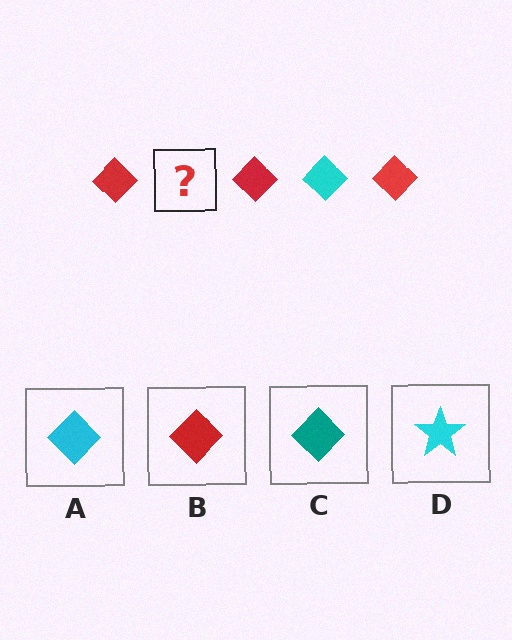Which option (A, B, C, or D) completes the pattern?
A.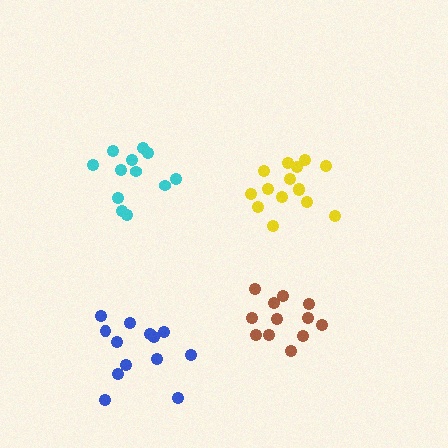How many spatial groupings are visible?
There are 4 spatial groupings.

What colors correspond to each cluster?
The clusters are colored: blue, cyan, brown, yellow.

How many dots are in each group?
Group 1: 13 dots, Group 2: 12 dots, Group 3: 12 dots, Group 4: 15 dots (52 total).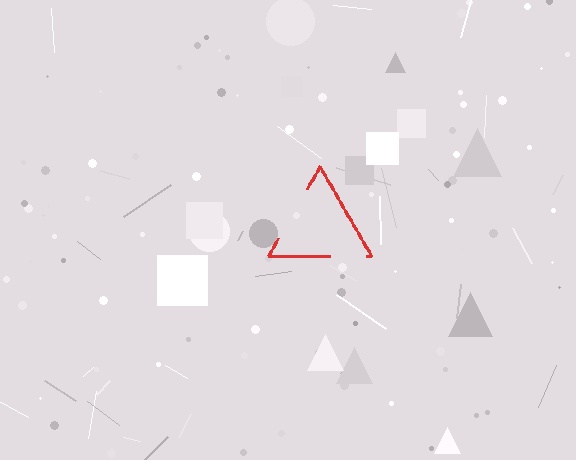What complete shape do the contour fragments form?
The contour fragments form a triangle.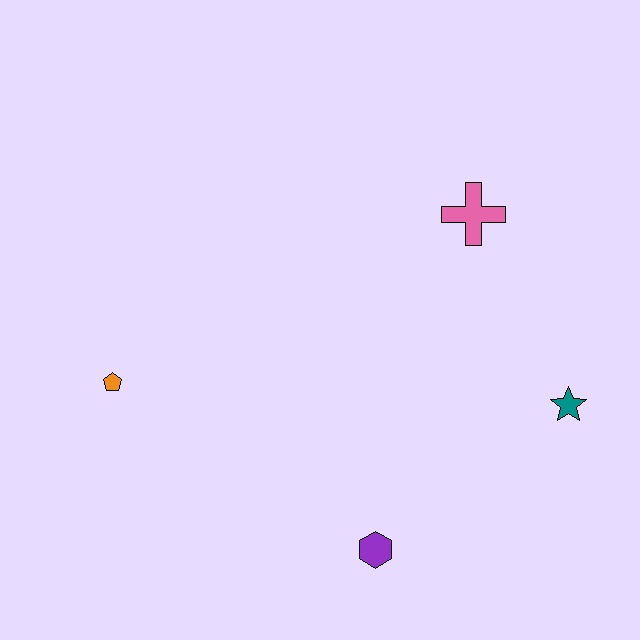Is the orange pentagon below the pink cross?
Yes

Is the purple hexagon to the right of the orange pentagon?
Yes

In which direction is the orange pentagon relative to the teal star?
The orange pentagon is to the left of the teal star.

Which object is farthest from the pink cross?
The orange pentagon is farthest from the pink cross.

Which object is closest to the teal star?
The pink cross is closest to the teal star.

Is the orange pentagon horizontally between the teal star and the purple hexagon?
No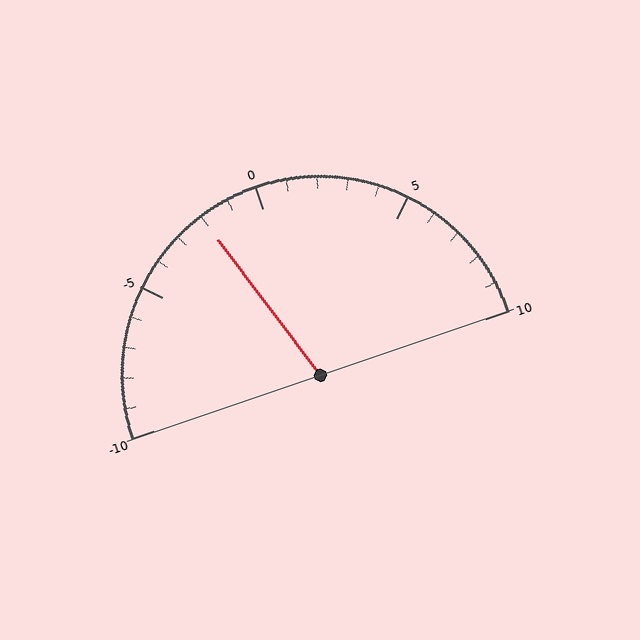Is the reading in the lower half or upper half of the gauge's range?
The reading is in the lower half of the range (-10 to 10).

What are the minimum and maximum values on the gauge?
The gauge ranges from -10 to 10.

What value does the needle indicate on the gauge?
The needle indicates approximately -2.